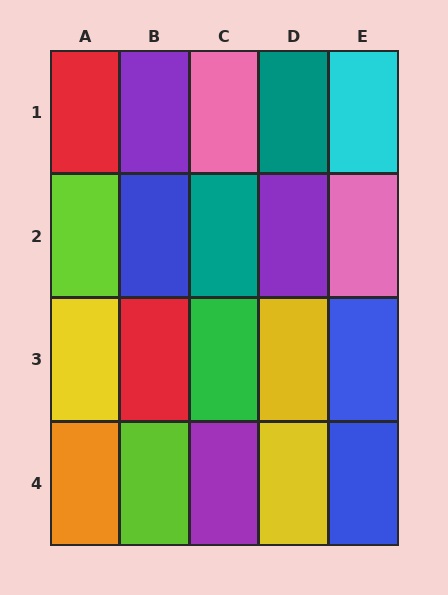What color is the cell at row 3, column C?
Green.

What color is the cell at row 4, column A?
Orange.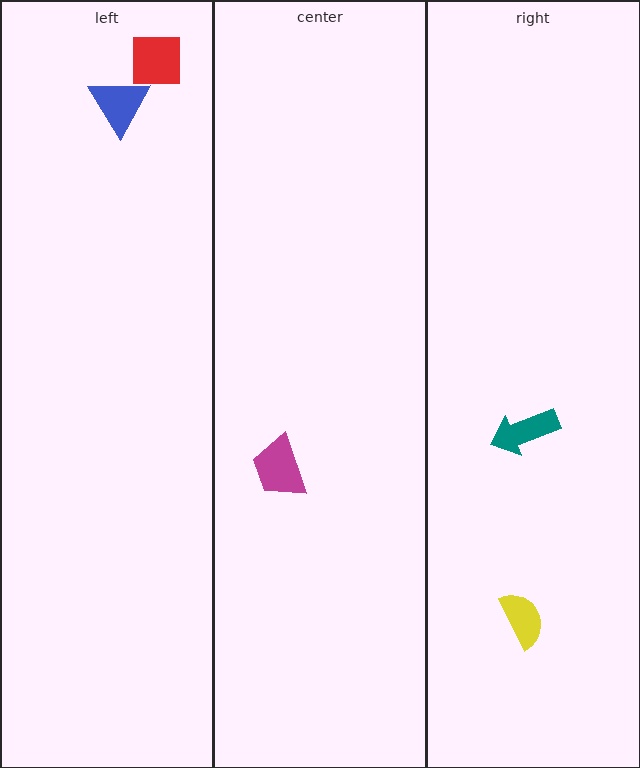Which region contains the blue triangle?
The left region.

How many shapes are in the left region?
2.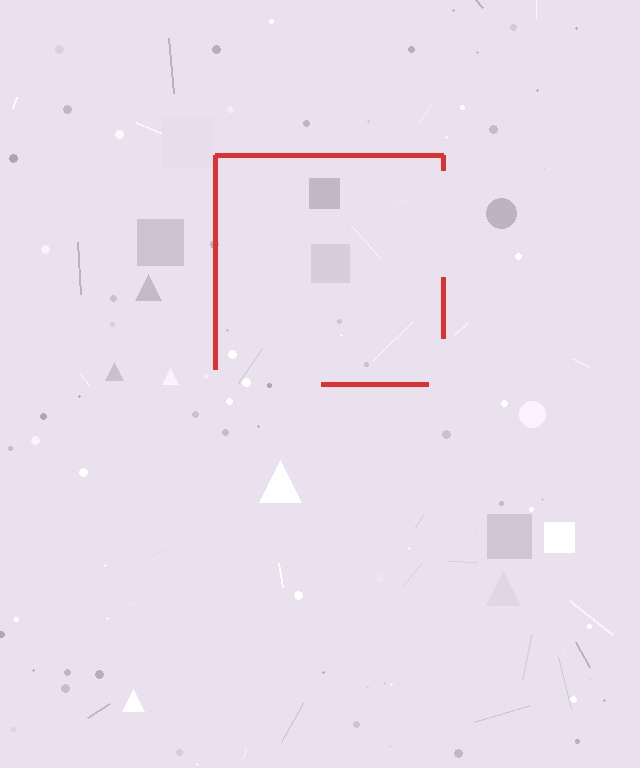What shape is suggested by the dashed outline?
The dashed outline suggests a square.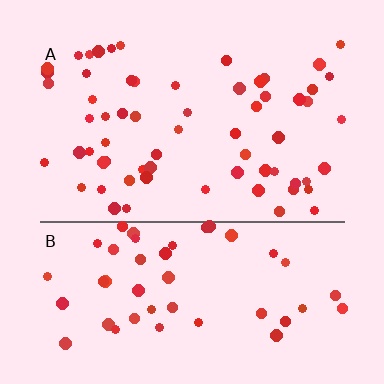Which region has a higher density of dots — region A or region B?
A (the top).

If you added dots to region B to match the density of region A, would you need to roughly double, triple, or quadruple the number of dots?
Approximately double.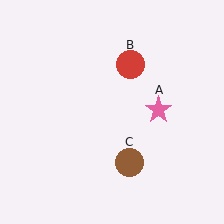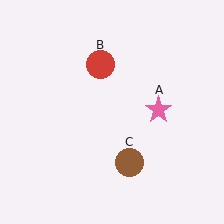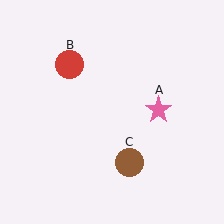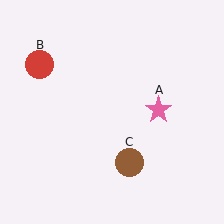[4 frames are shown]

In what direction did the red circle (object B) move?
The red circle (object B) moved left.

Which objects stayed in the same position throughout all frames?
Pink star (object A) and brown circle (object C) remained stationary.